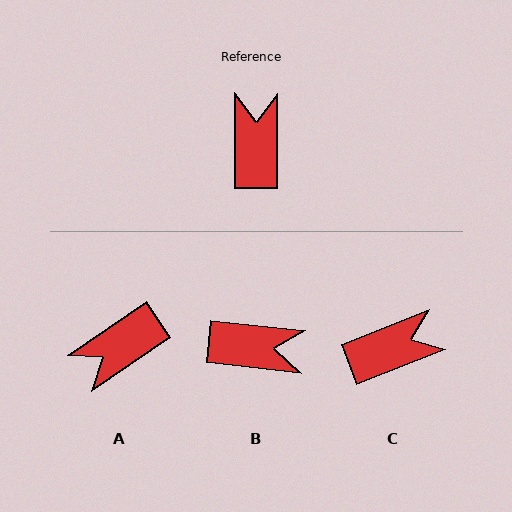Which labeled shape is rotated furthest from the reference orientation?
A, about 125 degrees away.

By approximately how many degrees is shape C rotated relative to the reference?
Approximately 68 degrees clockwise.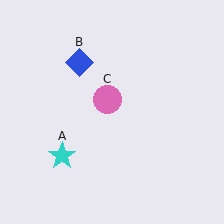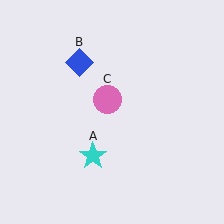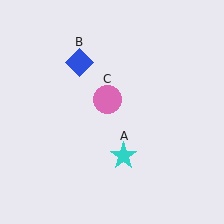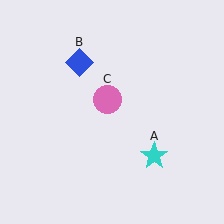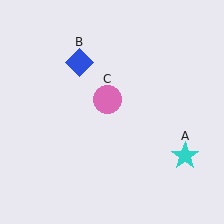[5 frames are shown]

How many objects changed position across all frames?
1 object changed position: cyan star (object A).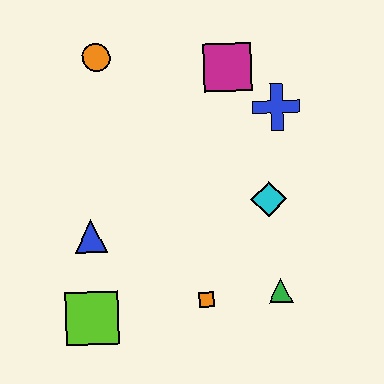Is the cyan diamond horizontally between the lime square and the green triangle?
Yes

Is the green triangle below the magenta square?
Yes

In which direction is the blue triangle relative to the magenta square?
The blue triangle is below the magenta square.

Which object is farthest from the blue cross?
The lime square is farthest from the blue cross.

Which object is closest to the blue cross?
The magenta square is closest to the blue cross.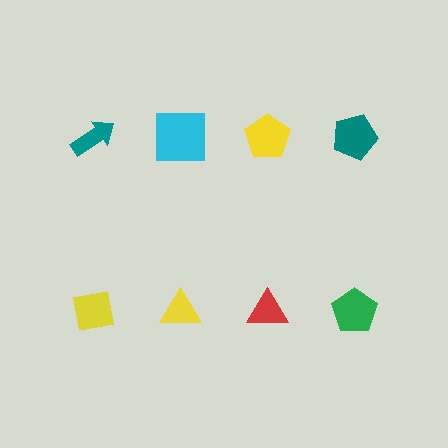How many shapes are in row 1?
4 shapes.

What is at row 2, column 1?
A yellow square.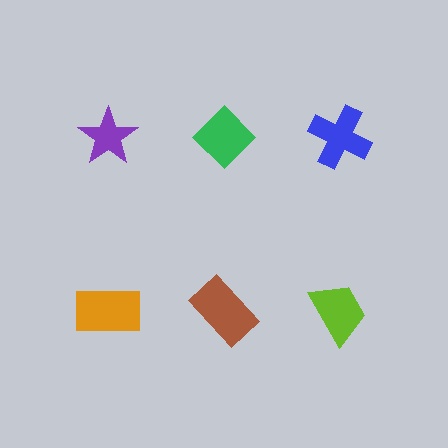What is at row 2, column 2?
A brown rectangle.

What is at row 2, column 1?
An orange rectangle.